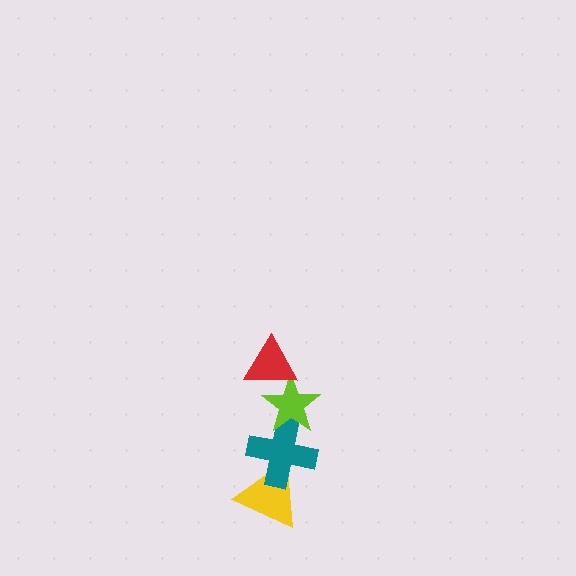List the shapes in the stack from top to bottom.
From top to bottom: the red triangle, the lime star, the teal cross, the yellow triangle.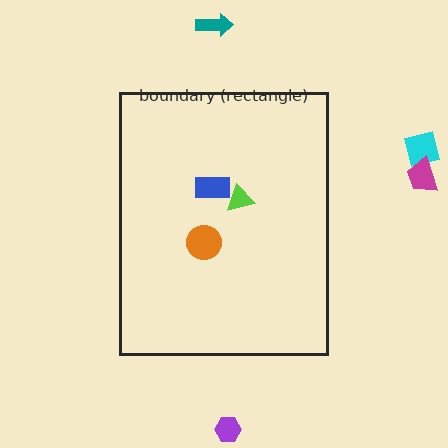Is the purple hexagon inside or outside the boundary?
Outside.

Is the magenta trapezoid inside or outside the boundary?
Outside.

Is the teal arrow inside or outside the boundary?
Outside.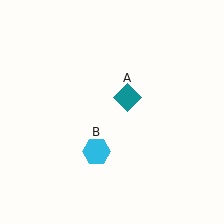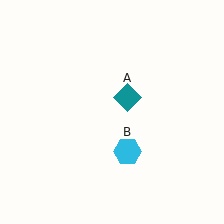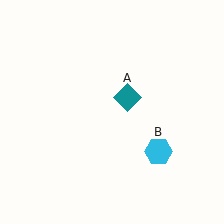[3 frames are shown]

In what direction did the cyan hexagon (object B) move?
The cyan hexagon (object B) moved right.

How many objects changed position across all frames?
1 object changed position: cyan hexagon (object B).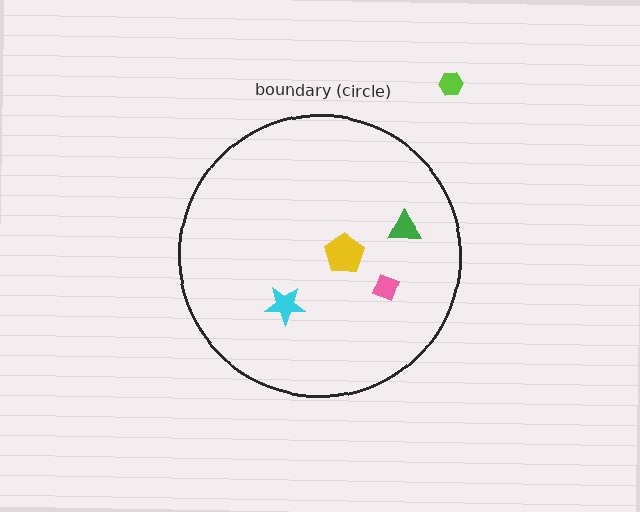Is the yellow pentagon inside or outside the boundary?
Inside.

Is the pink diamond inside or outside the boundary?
Inside.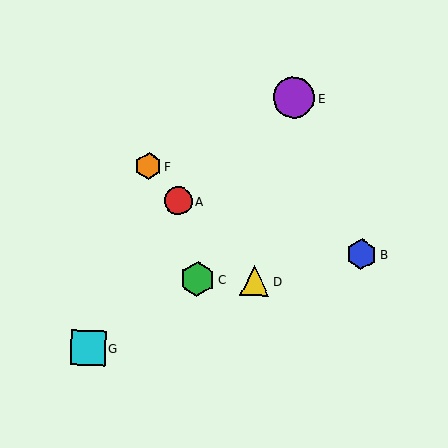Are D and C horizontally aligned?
Yes, both are at y≈281.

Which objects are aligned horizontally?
Objects C, D are aligned horizontally.